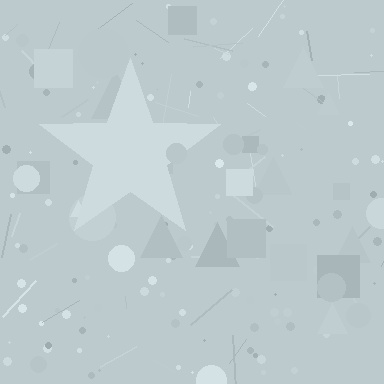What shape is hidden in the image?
A star is hidden in the image.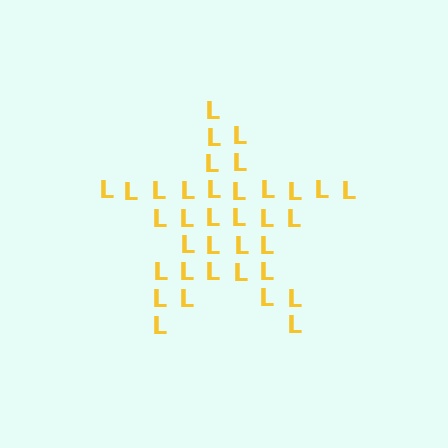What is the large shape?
The large shape is a star.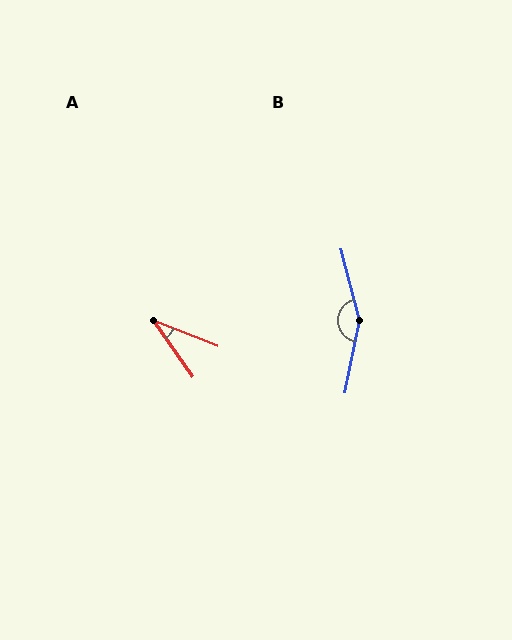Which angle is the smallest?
A, at approximately 34 degrees.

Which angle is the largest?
B, at approximately 155 degrees.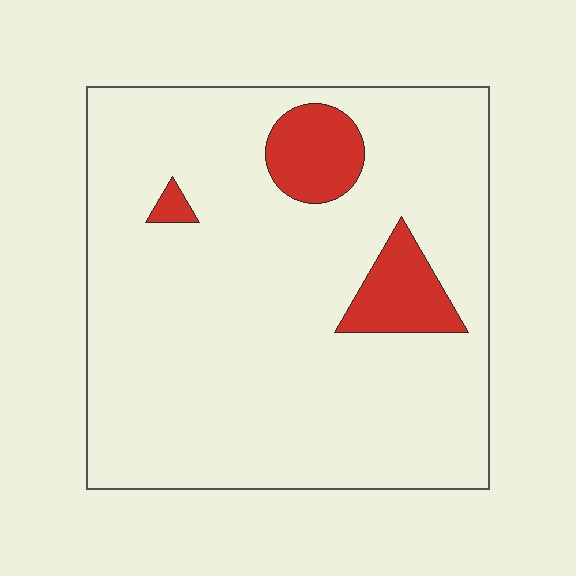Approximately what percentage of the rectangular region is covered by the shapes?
Approximately 10%.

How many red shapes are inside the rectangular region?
3.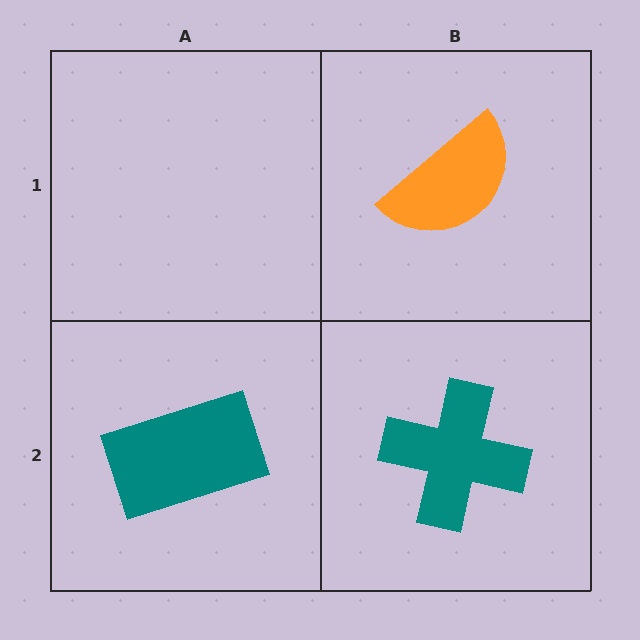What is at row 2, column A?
A teal rectangle.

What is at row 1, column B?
An orange semicircle.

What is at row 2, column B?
A teal cross.